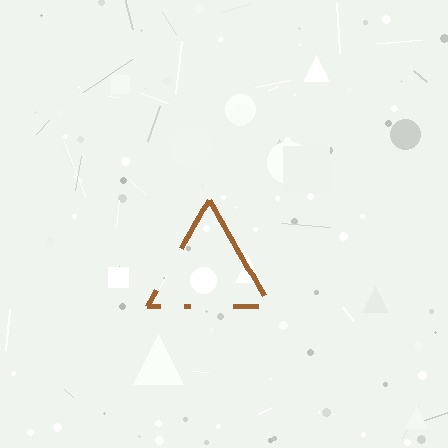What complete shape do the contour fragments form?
The contour fragments form a triangle.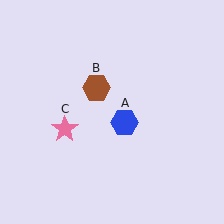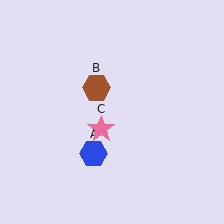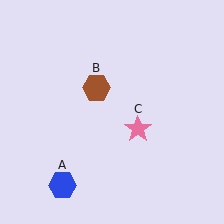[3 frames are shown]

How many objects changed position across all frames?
2 objects changed position: blue hexagon (object A), pink star (object C).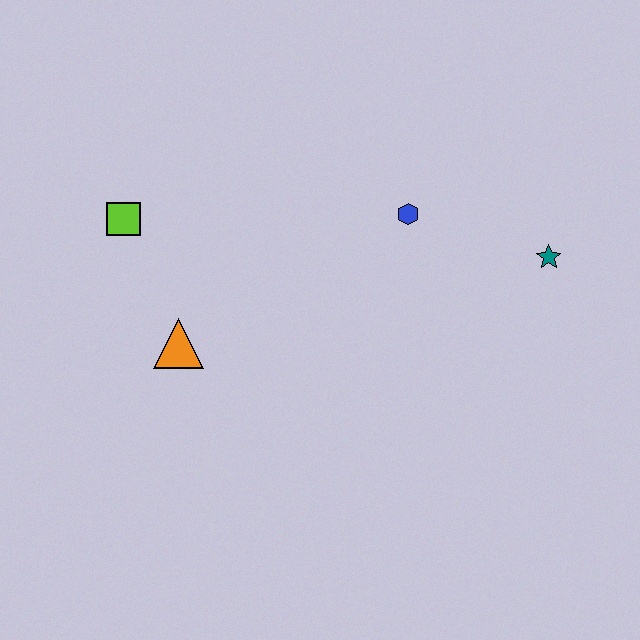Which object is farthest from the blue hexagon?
The lime square is farthest from the blue hexagon.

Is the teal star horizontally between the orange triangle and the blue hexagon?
No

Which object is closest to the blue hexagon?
The teal star is closest to the blue hexagon.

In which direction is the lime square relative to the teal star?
The lime square is to the left of the teal star.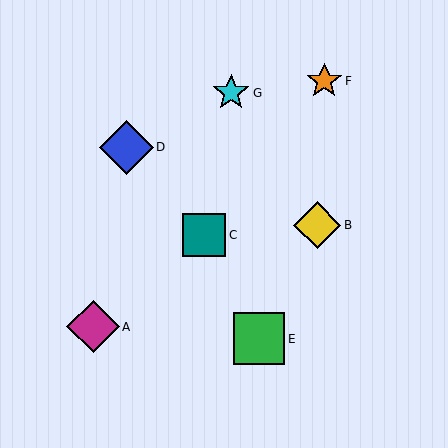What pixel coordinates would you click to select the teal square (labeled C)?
Click at (204, 235) to select the teal square C.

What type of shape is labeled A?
Shape A is a magenta diamond.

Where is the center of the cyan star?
The center of the cyan star is at (231, 93).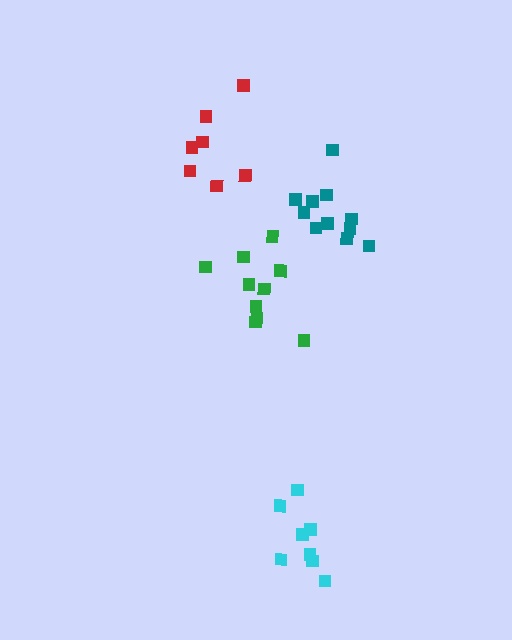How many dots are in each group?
Group 1: 11 dots, Group 2: 8 dots, Group 3: 10 dots, Group 4: 7 dots (36 total).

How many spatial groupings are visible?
There are 4 spatial groupings.